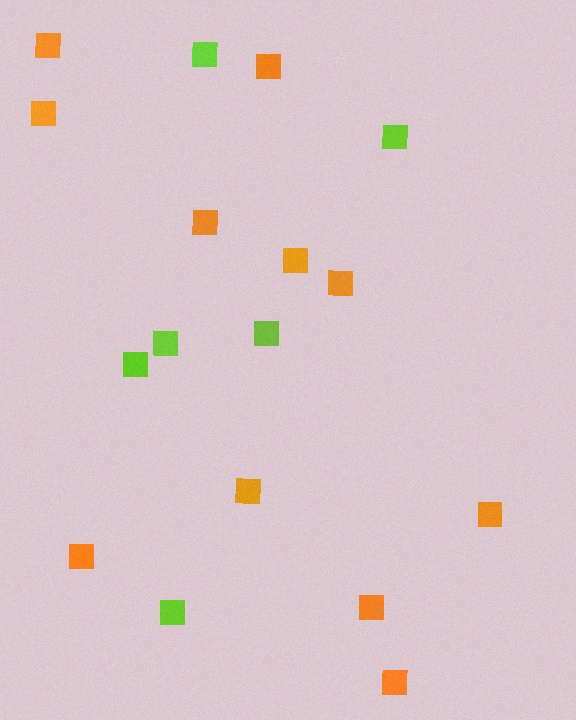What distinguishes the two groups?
There are 2 groups: one group of orange squares (11) and one group of lime squares (6).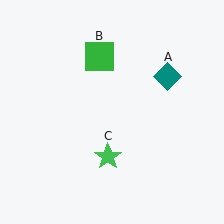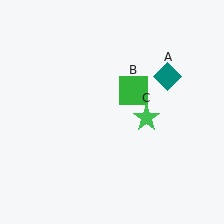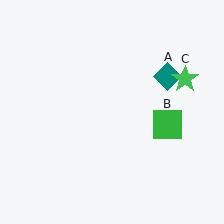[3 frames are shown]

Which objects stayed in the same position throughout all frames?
Teal diamond (object A) remained stationary.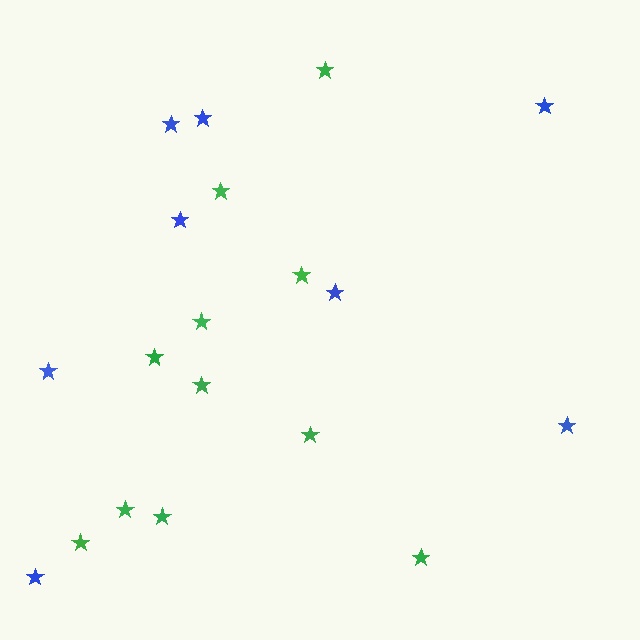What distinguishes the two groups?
There are 2 groups: one group of green stars (11) and one group of blue stars (8).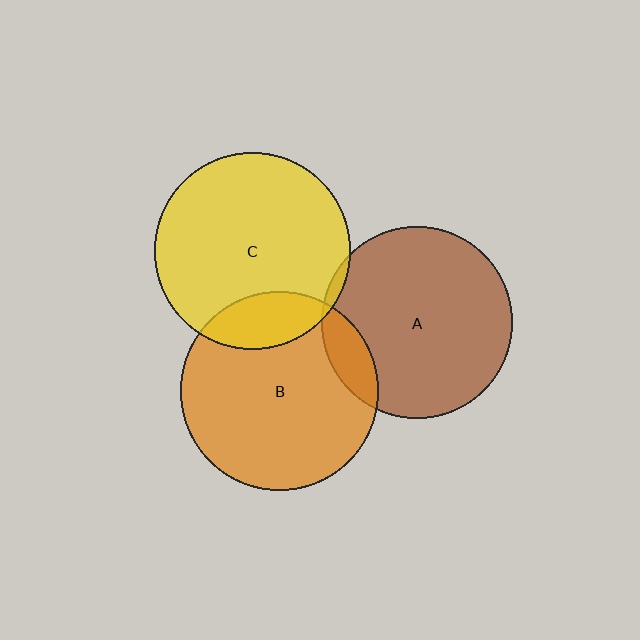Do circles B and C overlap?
Yes.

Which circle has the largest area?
Circle B (orange).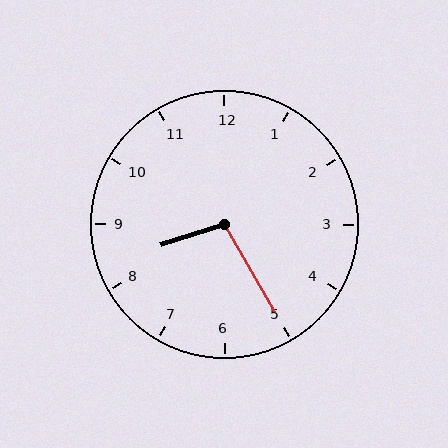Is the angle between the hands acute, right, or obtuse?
It is obtuse.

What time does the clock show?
8:25.